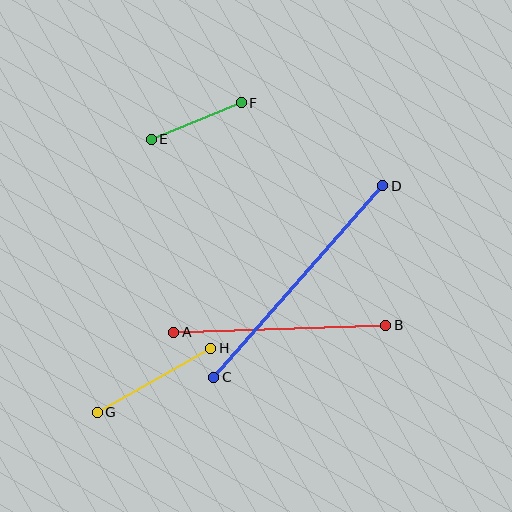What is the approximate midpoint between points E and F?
The midpoint is at approximately (196, 121) pixels.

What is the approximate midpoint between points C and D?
The midpoint is at approximately (298, 281) pixels.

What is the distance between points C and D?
The distance is approximately 256 pixels.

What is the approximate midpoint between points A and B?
The midpoint is at approximately (280, 329) pixels.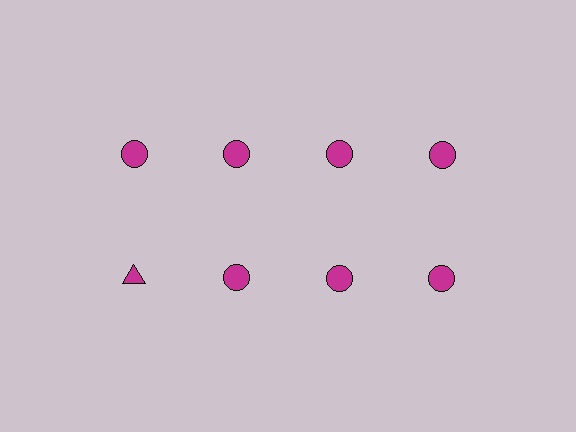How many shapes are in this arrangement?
There are 8 shapes arranged in a grid pattern.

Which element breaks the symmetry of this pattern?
The magenta triangle in the second row, leftmost column breaks the symmetry. All other shapes are magenta circles.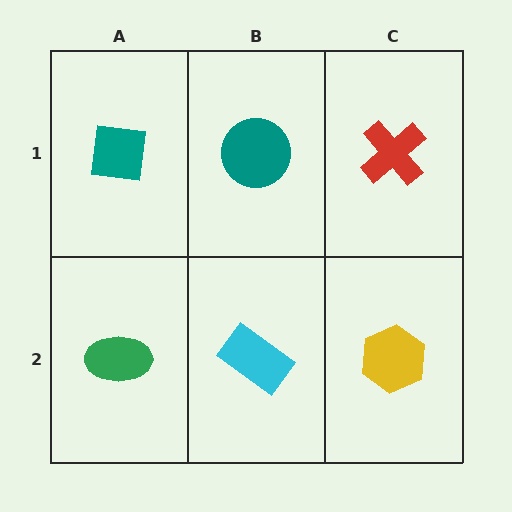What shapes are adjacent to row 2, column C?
A red cross (row 1, column C), a cyan rectangle (row 2, column B).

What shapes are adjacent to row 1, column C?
A yellow hexagon (row 2, column C), a teal circle (row 1, column B).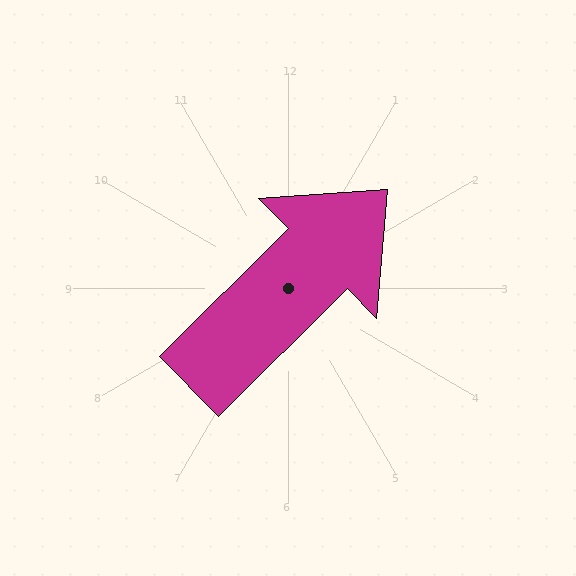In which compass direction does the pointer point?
Northeast.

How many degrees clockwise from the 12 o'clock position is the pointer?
Approximately 45 degrees.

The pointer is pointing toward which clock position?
Roughly 2 o'clock.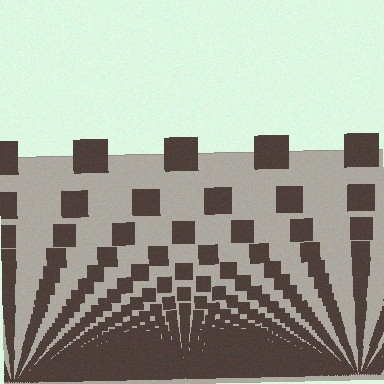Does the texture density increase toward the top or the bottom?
Density increases toward the bottom.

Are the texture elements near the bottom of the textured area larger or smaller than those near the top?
Smaller. The gradient is inverted — elements near the bottom are smaller and denser.